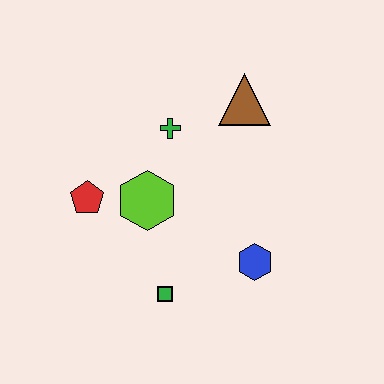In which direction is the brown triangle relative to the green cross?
The brown triangle is to the right of the green cross.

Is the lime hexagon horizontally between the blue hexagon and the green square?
No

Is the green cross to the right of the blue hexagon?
No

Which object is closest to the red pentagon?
The lime hexagon is closest to the red pentagon.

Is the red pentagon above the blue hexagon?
Yes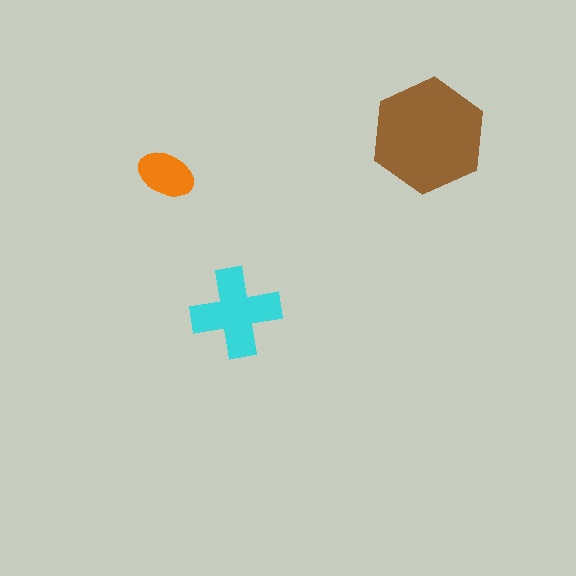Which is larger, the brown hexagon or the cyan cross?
The brown hexagon.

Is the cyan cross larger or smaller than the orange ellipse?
Larger.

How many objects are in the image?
There are 3 objects in the image.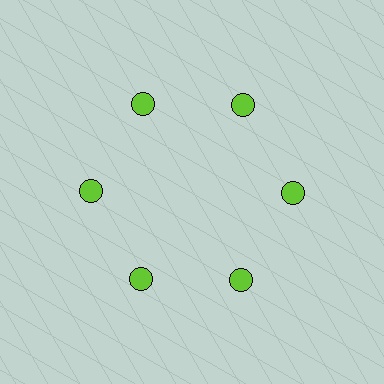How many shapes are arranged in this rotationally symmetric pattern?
There are 6 shapes, arranged in 6 groups of 1.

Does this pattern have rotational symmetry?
Yes, this pattern has 6-fold rotational symmetry. It looks the same after rotating 60 degrees around the center.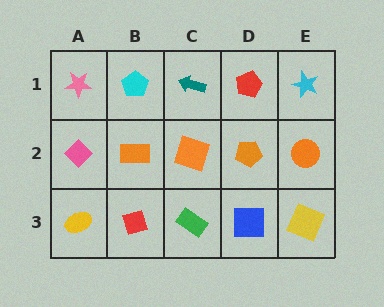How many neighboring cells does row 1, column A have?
2.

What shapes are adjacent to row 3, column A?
A pink diamond (row 2, column A), a red diamond (row 3, column B).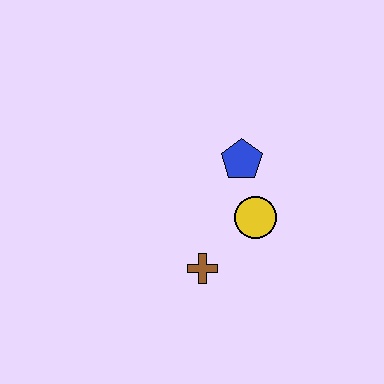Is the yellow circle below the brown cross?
No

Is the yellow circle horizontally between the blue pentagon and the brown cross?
No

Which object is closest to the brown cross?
The yellow circle is closest to the brown cross.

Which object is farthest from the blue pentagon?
The brown cross is farthest from the blue pentagon.